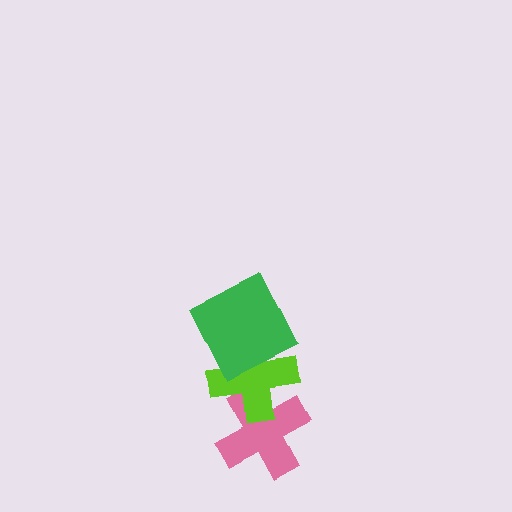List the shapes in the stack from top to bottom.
From top to bottom: the green square, the lime cross, the pink cross.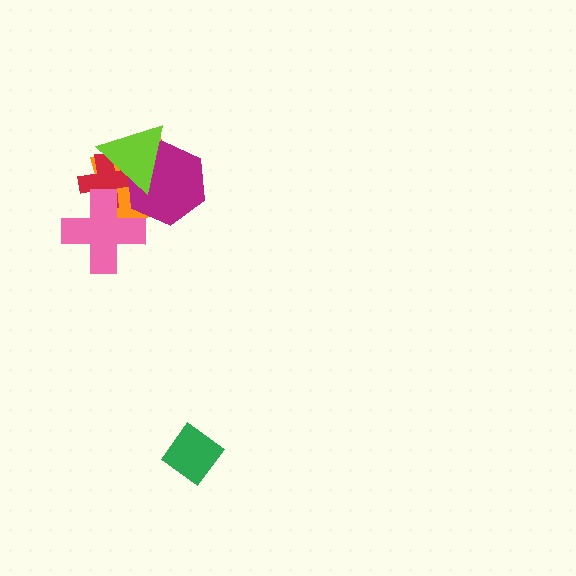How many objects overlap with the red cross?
4 objects overlap with the red cross.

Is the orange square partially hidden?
Yes, it is partially covered by another shape.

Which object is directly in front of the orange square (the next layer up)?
The red cross is directly in front of the orange square.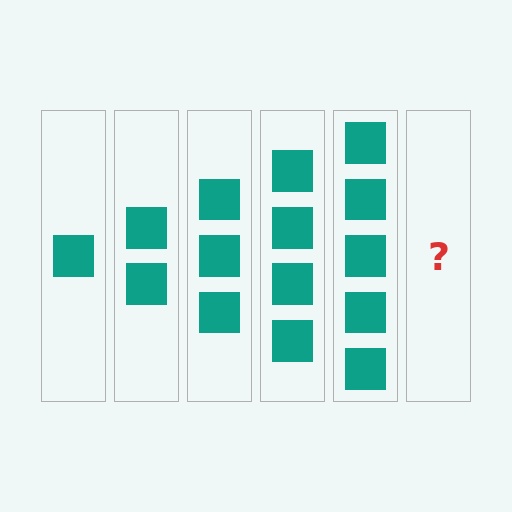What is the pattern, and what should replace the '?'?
The pattern is that each step adds one more square. The '?' should be 6 squares.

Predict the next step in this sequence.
The next step is 6 squares.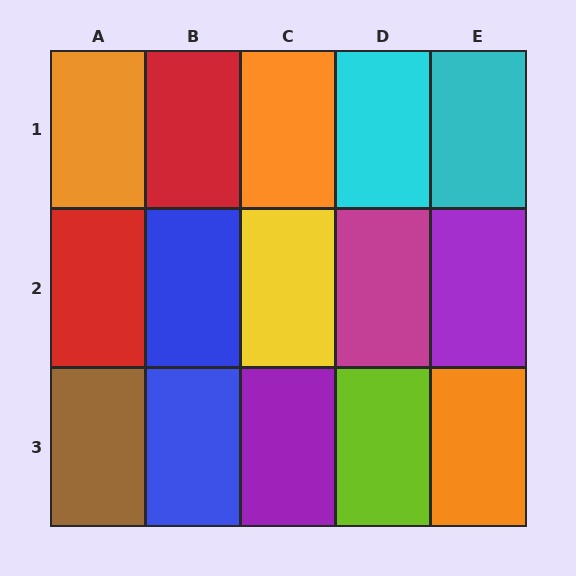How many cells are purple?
2 cells are purple.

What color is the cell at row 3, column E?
Orange.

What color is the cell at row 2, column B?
Blue.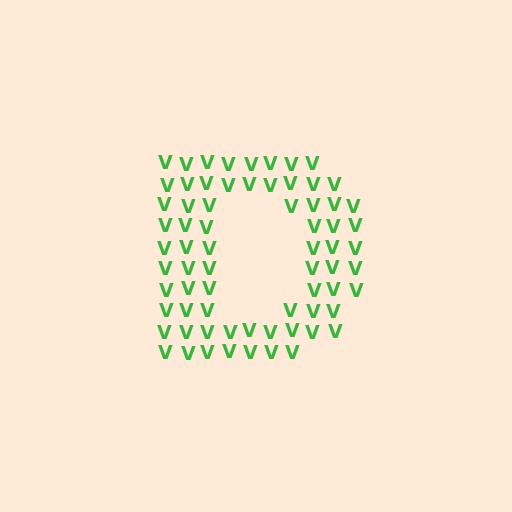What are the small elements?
The small elements are letter V's.